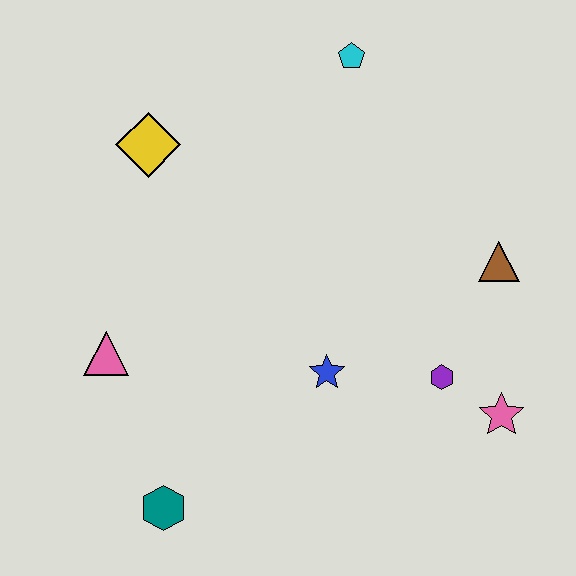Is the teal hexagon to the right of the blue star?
No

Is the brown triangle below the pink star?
No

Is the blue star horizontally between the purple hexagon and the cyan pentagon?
No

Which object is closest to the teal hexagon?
The pink triangle is closest to the teal hexagon.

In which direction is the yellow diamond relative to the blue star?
The yellow diamond is above the blue star.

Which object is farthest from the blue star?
The cyan pentagon is farthest from the blue star.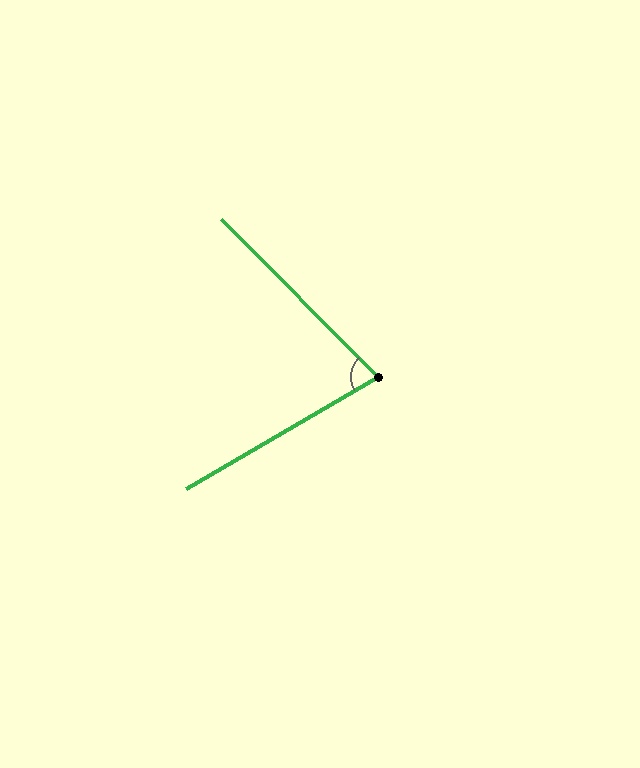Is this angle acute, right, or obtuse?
It is acute.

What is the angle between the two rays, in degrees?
Approximately 76 degrees.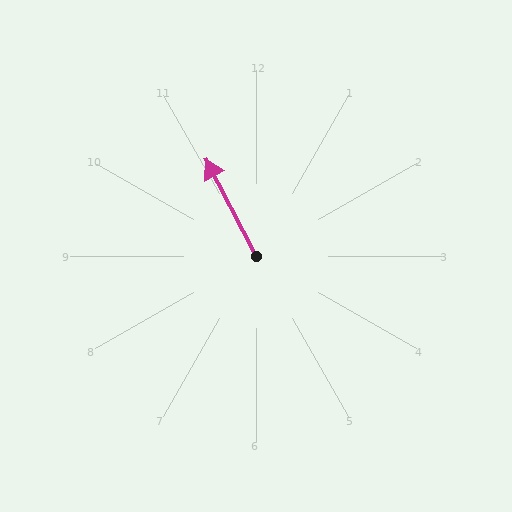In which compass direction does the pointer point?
Northwest.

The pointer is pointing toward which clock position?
Roughly 11 o'clock.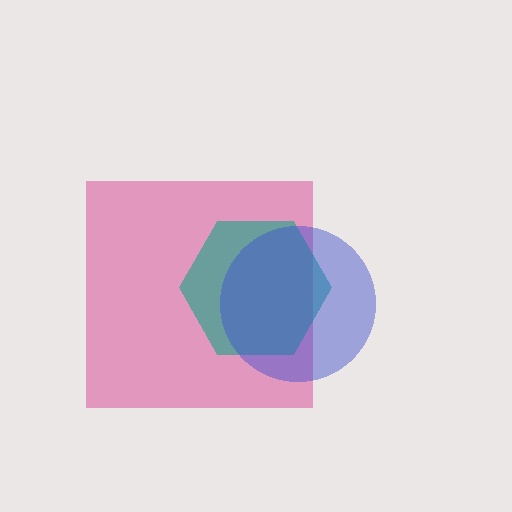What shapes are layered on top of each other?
The layered shapes are: a magenta square, a teal hexagon, a blue circle.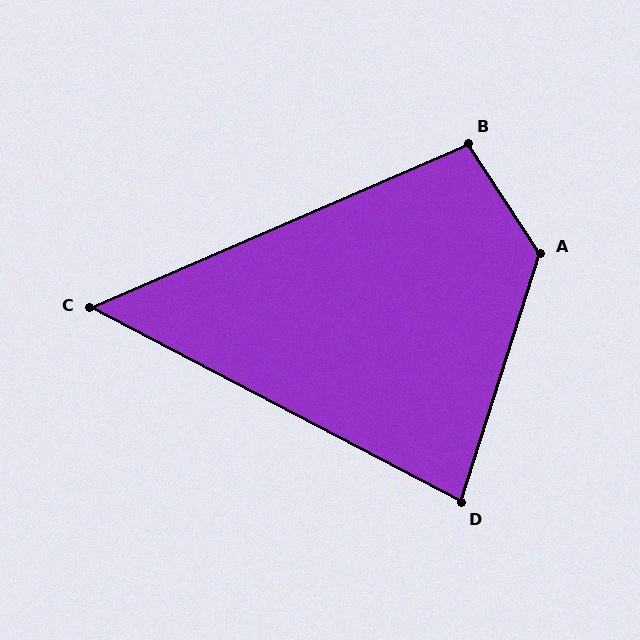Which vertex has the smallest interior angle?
C, at approximately 51 degrees.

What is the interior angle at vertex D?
Approximately 80 degrees (acute).